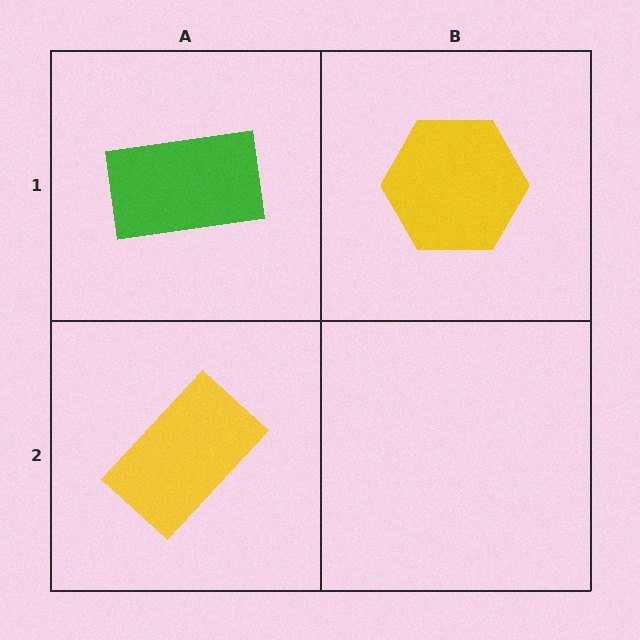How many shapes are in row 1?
2 shapes.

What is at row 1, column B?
A yellow hexagon.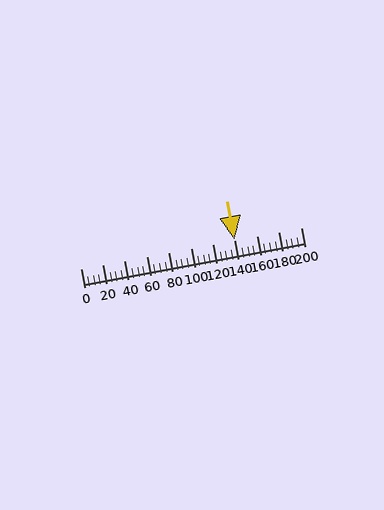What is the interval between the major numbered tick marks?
The major tick marks are spaced 20 units apart.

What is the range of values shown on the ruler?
The ruler shows values from 0 to 200.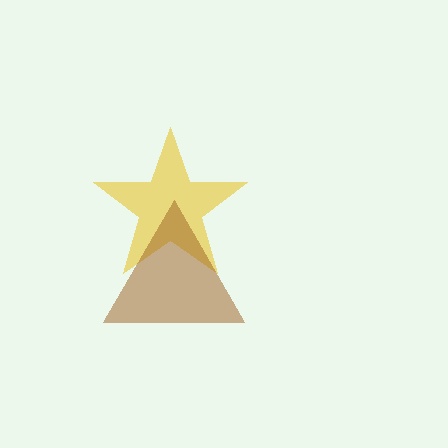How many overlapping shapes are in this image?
There are 2 overlapping shapes in the image.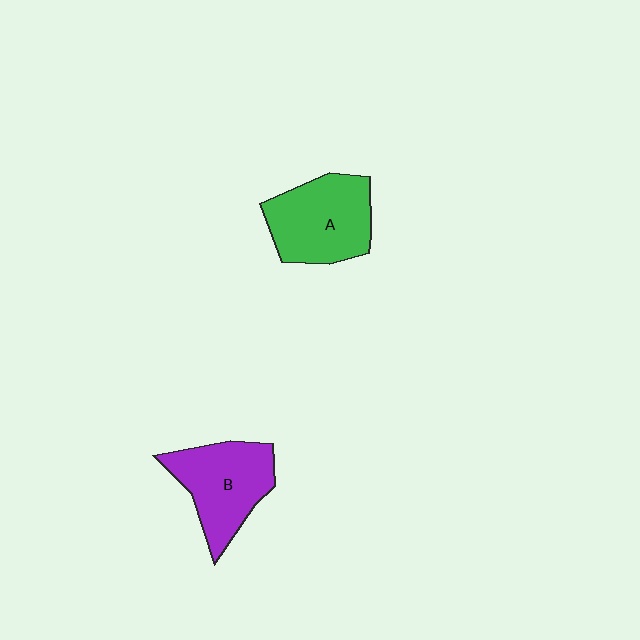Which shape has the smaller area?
Shape B (purple).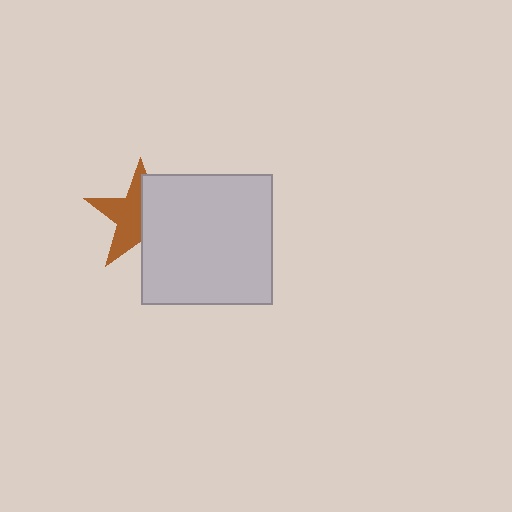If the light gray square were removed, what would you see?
You would see the complete brown star.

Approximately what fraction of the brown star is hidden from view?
Roughly 47% of the brown star is hidden behind the light gray square.